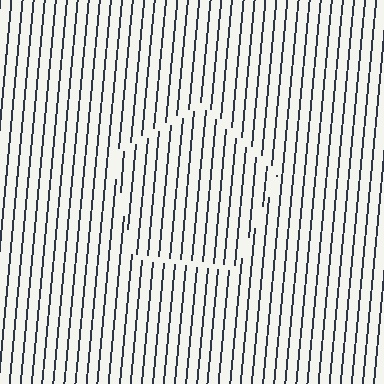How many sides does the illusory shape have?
5 sides — the line-ends trace a pentagon.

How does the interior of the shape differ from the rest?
The interior of the shape contains the same grating, shifted by half a period — the contour is defined by the phase discontinuity where line-ends from the inner and outer gratings abut.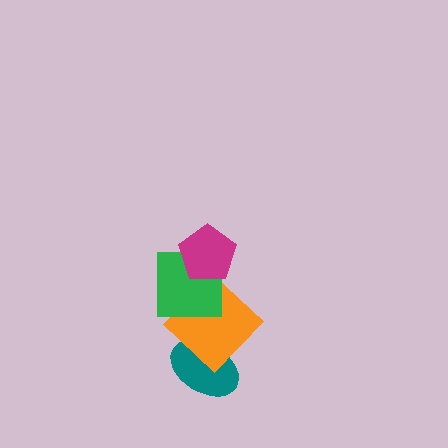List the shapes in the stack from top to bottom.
From top to bottom: the magenta pentagon, the green square, the orange diamond, the teal ellipse.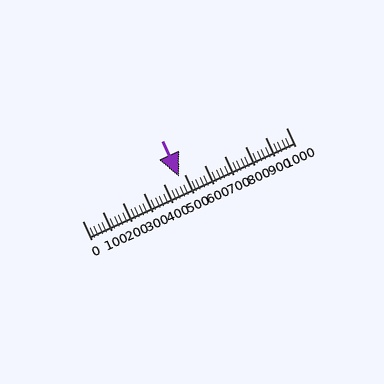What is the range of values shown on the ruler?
The ruler shows values from 0 to 1000.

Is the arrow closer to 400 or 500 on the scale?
The arrow is closer to 500.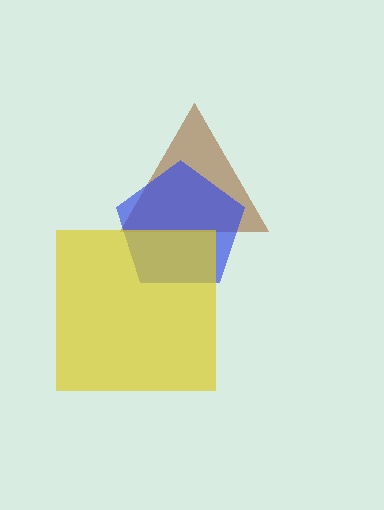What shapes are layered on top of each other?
The layered shapes are: a brown triangle, a blue pentagon, a yellow square.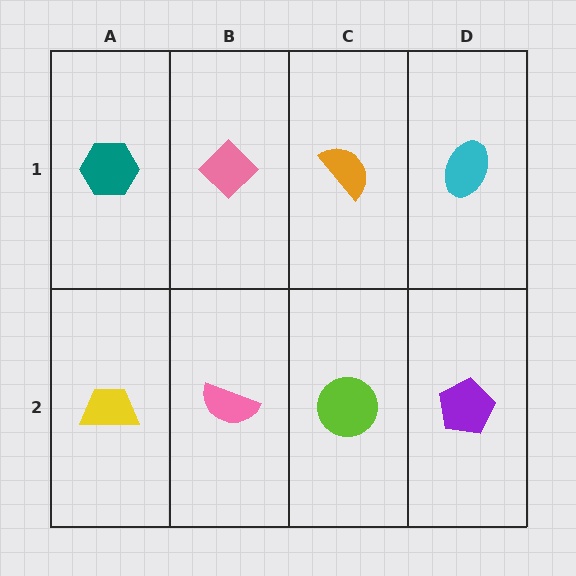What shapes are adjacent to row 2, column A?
A teal hexagon (row 1, column A), a pink semicircle (row 2, column B).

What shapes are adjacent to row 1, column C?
A lime circle (row 2, column C), a pink diamond (row 1, column B), a cyan ellipse (row 1, column D).